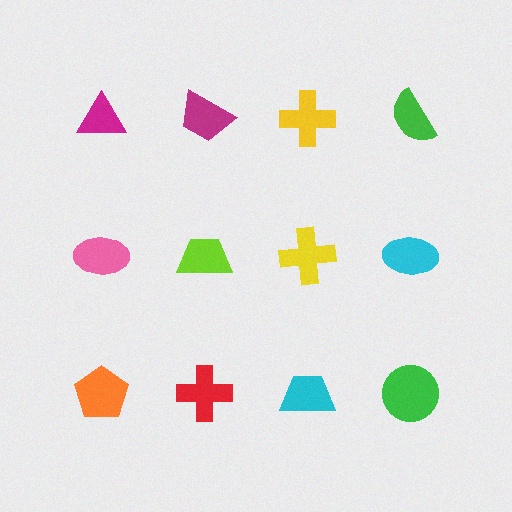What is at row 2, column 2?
A lime trapezoid.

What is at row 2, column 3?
A yellow cross.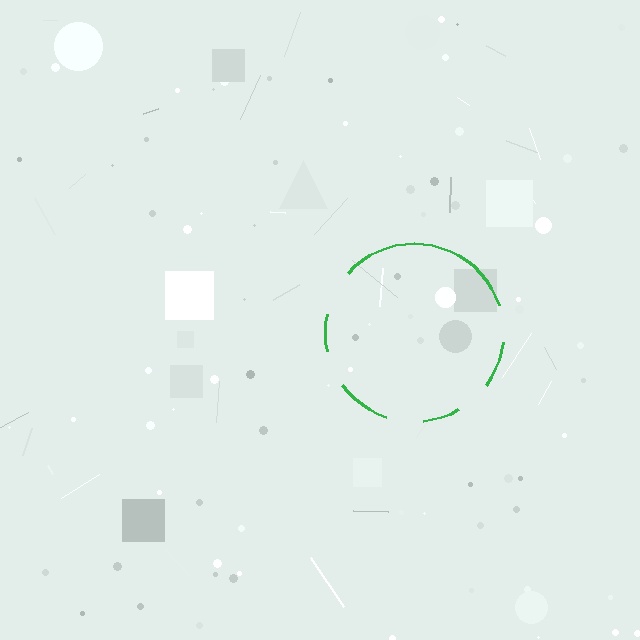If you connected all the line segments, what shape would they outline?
They would outline a circle.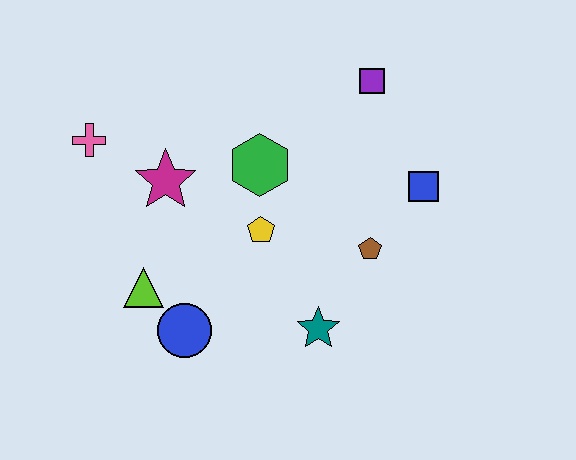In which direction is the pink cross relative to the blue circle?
The pink cross is above the blue circle.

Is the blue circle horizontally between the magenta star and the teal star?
Yes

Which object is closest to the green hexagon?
The yellow pentagon is closest to the green hexagon.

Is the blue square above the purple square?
No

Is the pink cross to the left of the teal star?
Yes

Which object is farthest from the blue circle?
The purple square is farthest from the blue circle.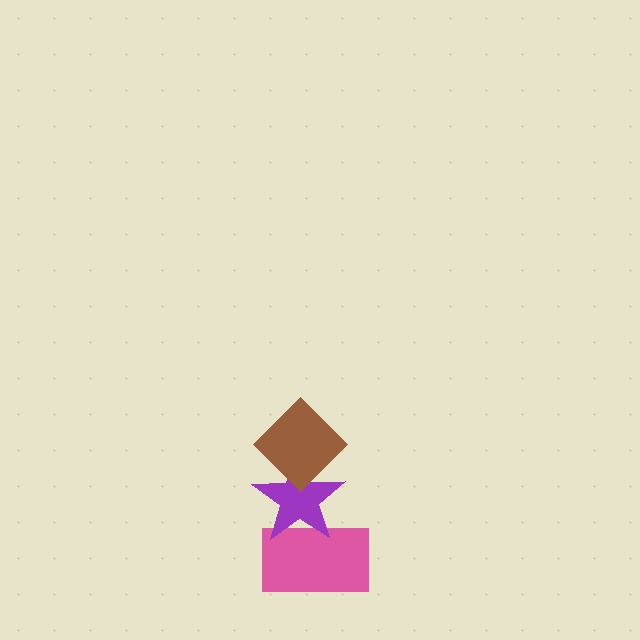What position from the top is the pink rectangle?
The pink rectangle is 3rd from the top.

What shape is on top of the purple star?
The brown diamond is on top of the purple star.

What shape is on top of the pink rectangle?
The purple star is on top of the pink rectangle.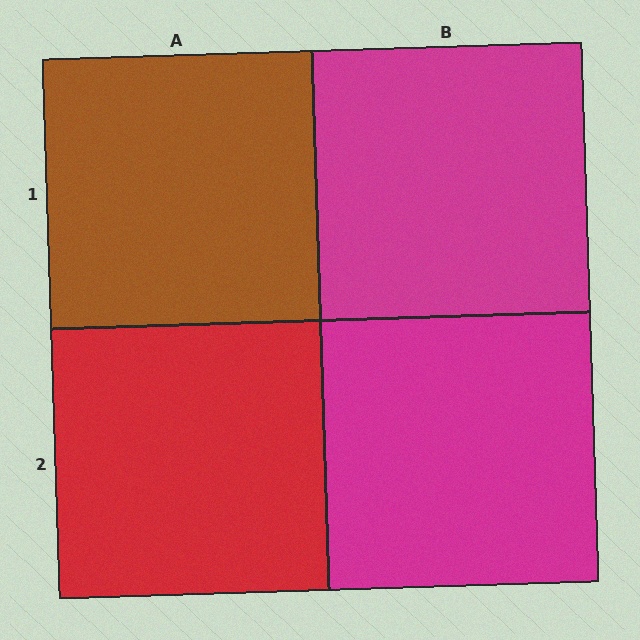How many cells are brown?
1 cell is brown.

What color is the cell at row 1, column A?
Brown.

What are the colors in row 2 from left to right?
Red, magenta.